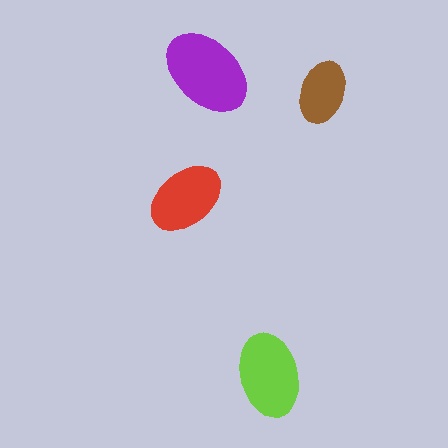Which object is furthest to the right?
The brown ellipse is rightmost.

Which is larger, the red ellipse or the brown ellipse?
The red one.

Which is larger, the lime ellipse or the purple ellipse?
The purple one.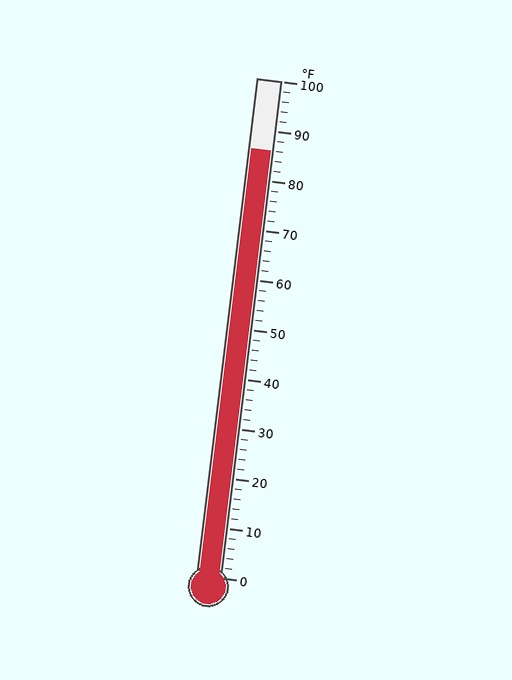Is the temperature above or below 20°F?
The temperature is above 20°F.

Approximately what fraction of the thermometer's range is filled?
The thermometer is filled to approximately 85% of its range.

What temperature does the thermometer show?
The thermometer shows approximately 86°F.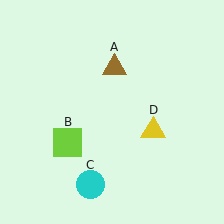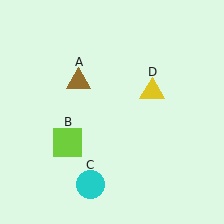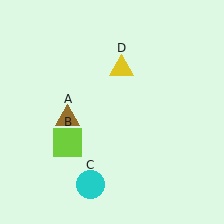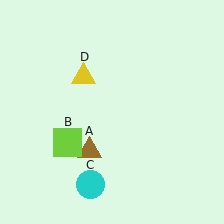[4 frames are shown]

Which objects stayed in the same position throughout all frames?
Lime square (object B) and cyan circle (object C) remained stationary.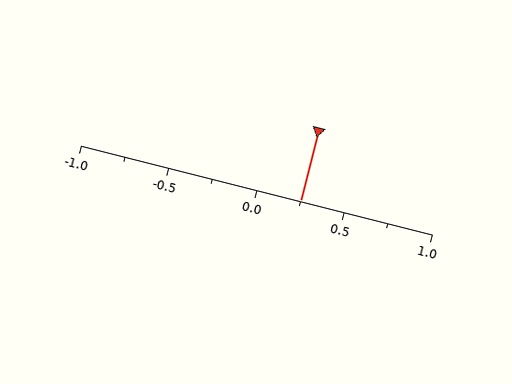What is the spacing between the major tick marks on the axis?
The major ticks are spaced 0.5 apart.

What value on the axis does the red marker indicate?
The marker indicates approximately 0.25.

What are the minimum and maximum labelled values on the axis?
The axis runs from -1.0 to 1.0.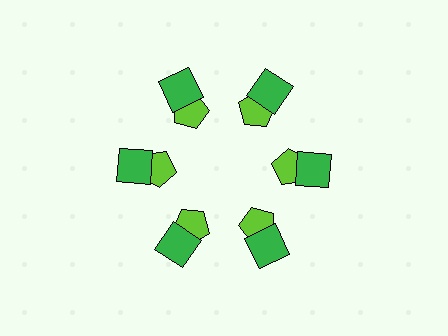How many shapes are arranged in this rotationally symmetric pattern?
There are 12 shapes, arranged in 6 groups of 2.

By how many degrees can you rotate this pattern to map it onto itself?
The pattern maps onto itself every 60 degrees of rotation.